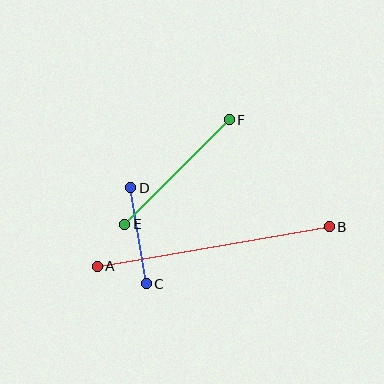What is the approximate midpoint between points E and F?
The midpoint is at approximately (177, 172) pixels.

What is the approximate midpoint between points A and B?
The midpoint is at approximately (213, 246) pixels.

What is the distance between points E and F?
The distance is approximately 148 pixels.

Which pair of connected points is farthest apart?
Points A and B are farthest apart.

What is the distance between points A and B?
The distance is approximately 236 pixels.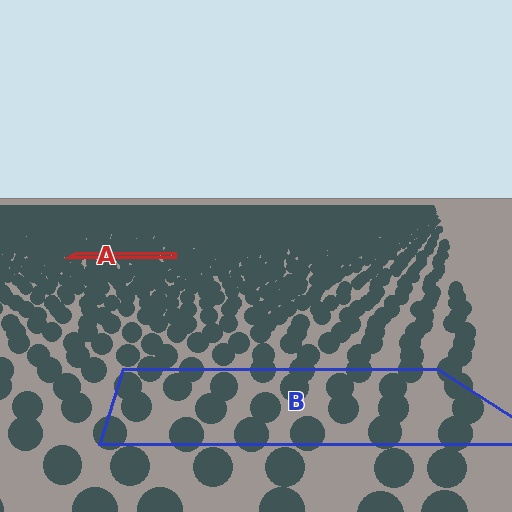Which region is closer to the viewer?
Region B is closer. The texture elements there are larger and more spread out.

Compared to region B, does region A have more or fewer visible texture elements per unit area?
Region A has more texture elements per unit area — they are packed more densely because it is farther away.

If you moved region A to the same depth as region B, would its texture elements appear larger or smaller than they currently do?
They would appear larger. At a closer depth, the same texture elements are projected at a bigger on-screen size.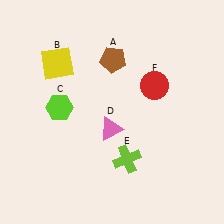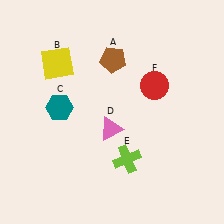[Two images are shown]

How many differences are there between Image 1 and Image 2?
There is 1 difference between the two images.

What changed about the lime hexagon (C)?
In Image 1, C is lime. In Image 2, it changed to teal.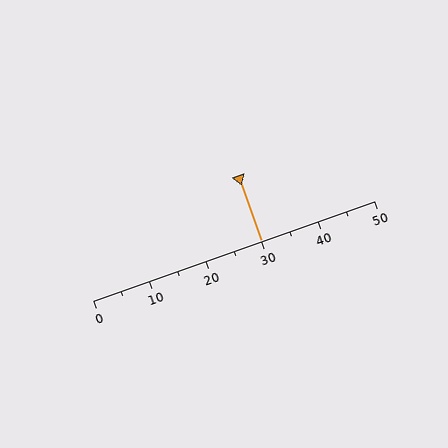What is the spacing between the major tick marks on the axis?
The major ticks are spaced 10 apart.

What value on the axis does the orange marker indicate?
The marker indicates approximately 30.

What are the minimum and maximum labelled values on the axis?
The axis runs from 0 to 50.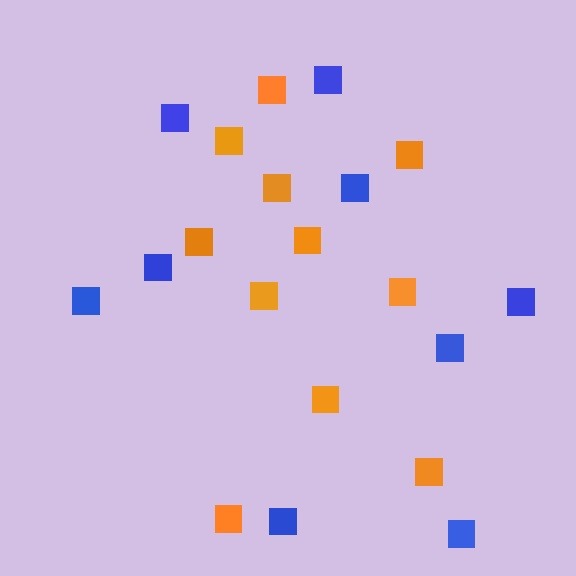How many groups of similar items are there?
There are 2 groups: one group of orange squares (11) and one group of blue squares (9).